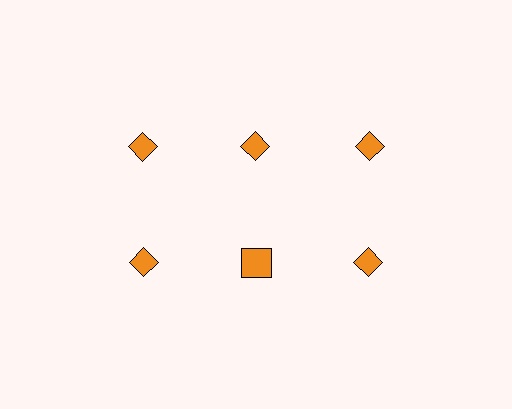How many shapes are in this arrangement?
There are 6 shapes arranged in a grid pattern.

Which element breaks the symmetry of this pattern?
The orange square in the second row, second from left column breaks the symmetry. All other shapes are orange diamonds.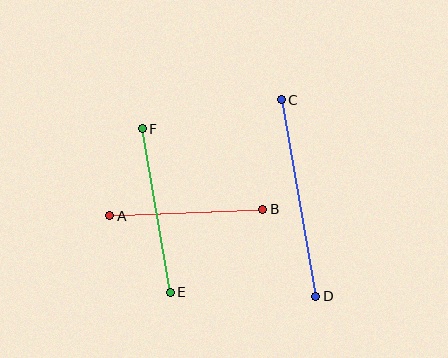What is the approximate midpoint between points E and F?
The midpoint is at approximately (156, 210) pixels.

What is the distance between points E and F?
The distance is approximately 166 pixels.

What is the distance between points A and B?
The distance is approximately 153 pixels.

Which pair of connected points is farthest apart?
Points C and D are farthest apart.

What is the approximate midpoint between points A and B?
The midpoint is at approximately (186, 212) pixels.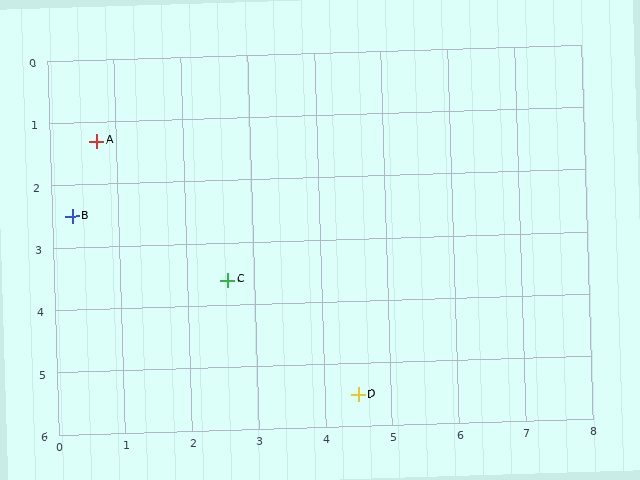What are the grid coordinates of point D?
Point D is at approximately (4.5, 5.5).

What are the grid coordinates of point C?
Point C is at approximately (2.6, 3.6).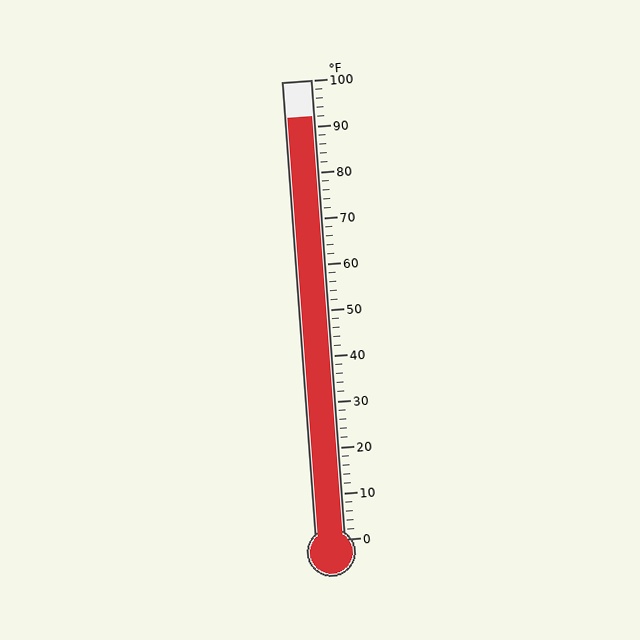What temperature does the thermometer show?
The thermometer shows approximately 92°F.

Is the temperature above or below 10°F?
The temperature is above 10°F.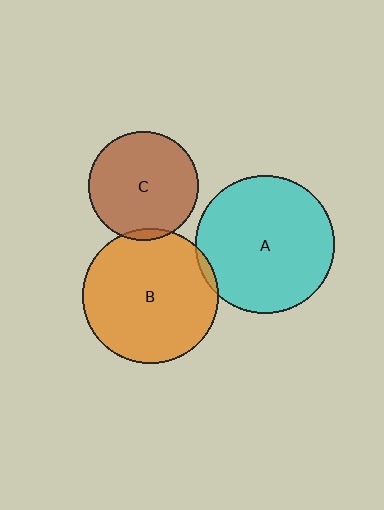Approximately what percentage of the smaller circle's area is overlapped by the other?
Approximately 5%.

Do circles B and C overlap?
Yes.